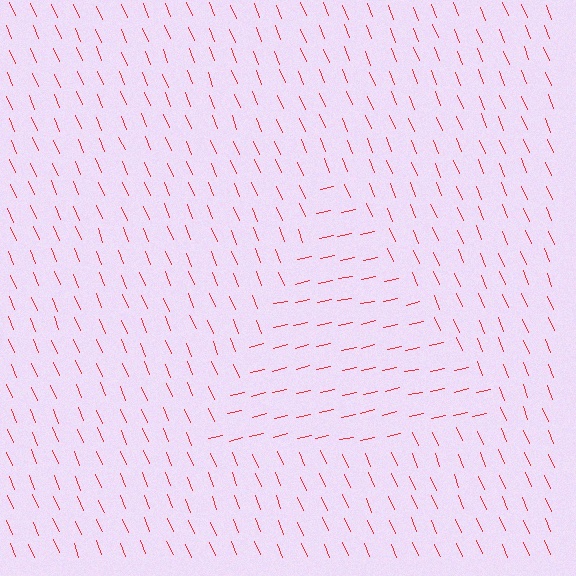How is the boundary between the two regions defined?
The boundary is defined purely by a change in line orientation (approximately 81 degrees difference). All lines are the same color and thickness.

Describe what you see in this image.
The image is filled with small red line segments. A triangle region in the image has lines oriented differently from the surrounding lines, creating a visible texture boundary.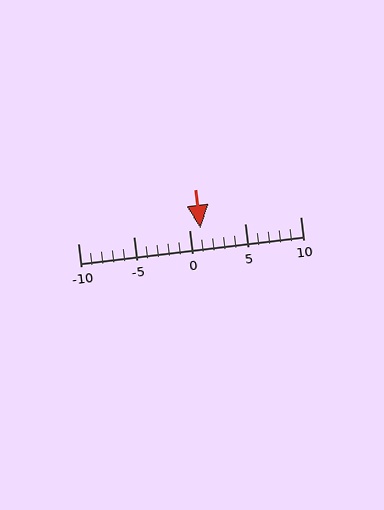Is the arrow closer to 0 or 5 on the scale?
The arrow is closer to 0.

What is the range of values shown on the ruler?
The ruler shows values from -10 to 10.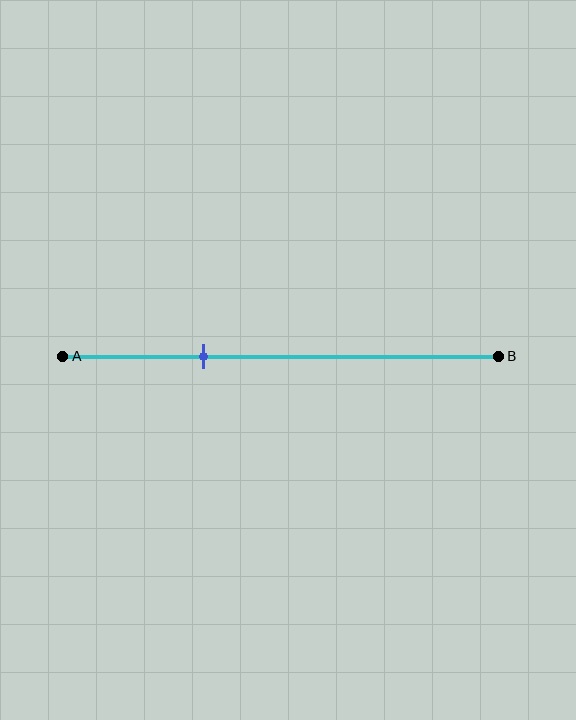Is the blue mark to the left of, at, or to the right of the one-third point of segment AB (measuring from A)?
The blue mark is approximately at the one-third point of segment AB.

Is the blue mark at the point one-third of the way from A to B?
Yes, the mark is approximately at the one-third point.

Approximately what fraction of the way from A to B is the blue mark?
The blue mark is approximately 30% of the way from A to B.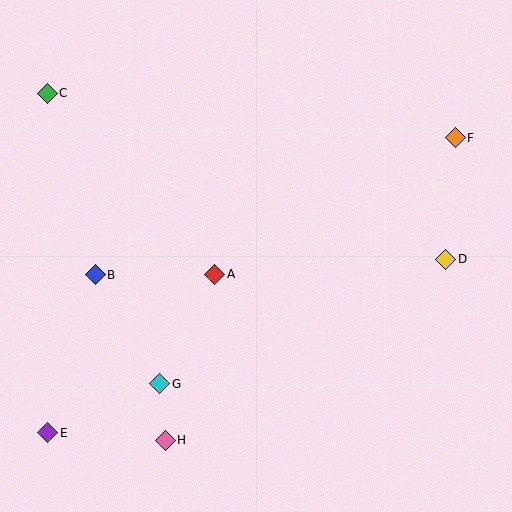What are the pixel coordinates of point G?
Point G is at (160, 384).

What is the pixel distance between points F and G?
The distance between F and G is 385 pixels.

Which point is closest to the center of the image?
Point A at (215, 274) is closest to the center.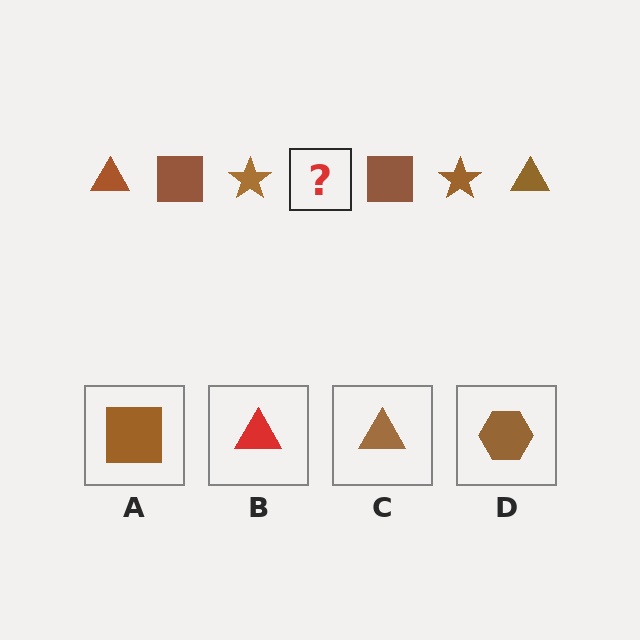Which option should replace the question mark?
Option C.